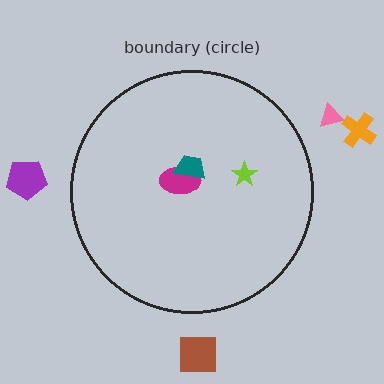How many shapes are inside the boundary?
3 inside, 4 outside.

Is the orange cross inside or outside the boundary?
Outside.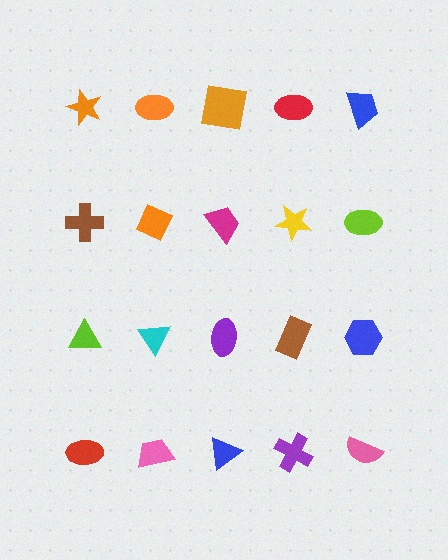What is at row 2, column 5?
A lime ellipse.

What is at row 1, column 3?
An orange square.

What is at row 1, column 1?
An orange star.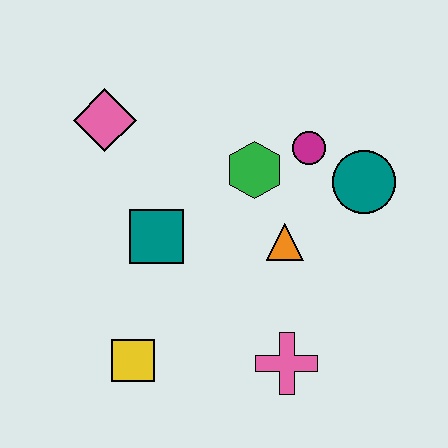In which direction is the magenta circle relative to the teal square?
The magenta circle is to the right of the teal square.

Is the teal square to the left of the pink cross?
Yes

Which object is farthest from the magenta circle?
The yellow square is farthest from the magenta circle.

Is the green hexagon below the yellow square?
No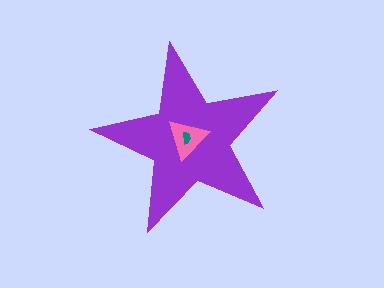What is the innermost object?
The teal semicircle.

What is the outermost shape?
The purple star.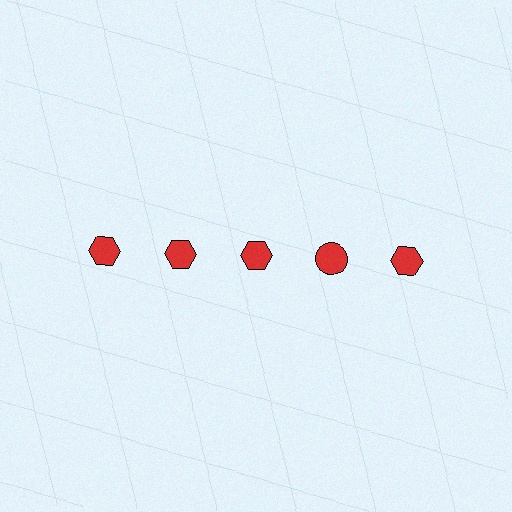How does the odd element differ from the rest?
It has a different shape: circle instead of hexagon.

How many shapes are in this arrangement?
There are 5 shapes arranged in a grid pattern.